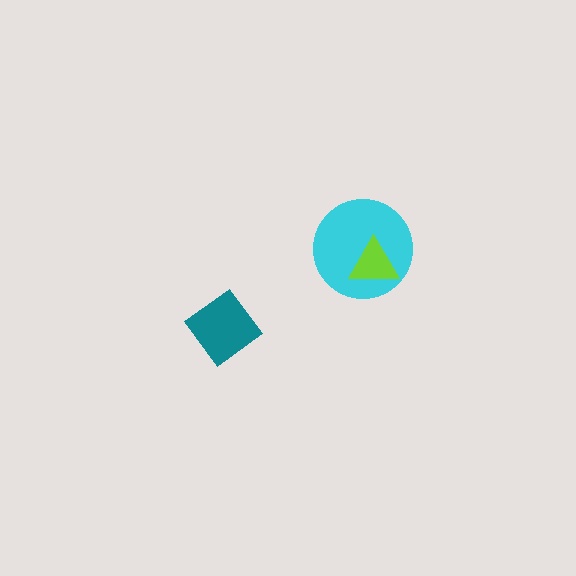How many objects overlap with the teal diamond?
0 objects overlap with the teal diamond.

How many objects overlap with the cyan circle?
1 object overlaps with the cyan circle.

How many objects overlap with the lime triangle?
1 object overlaps with the lime triangle.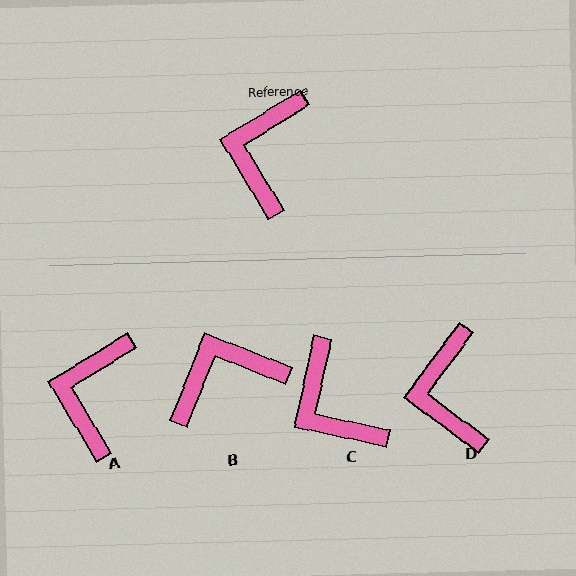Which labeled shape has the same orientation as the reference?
A.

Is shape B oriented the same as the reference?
No, it is off by about 53 degrees.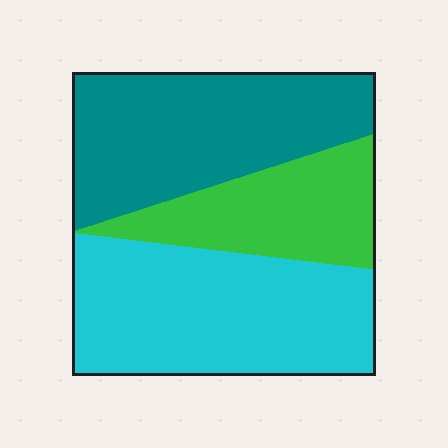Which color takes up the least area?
Green, at roughly 25%.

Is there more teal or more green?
Teal.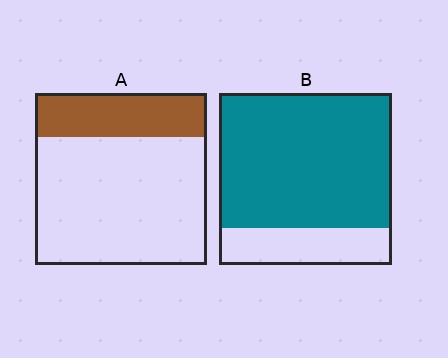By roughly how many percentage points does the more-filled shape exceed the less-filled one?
By roughly 55 percentage points (B over A).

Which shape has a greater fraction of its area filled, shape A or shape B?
Shape B.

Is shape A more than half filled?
No.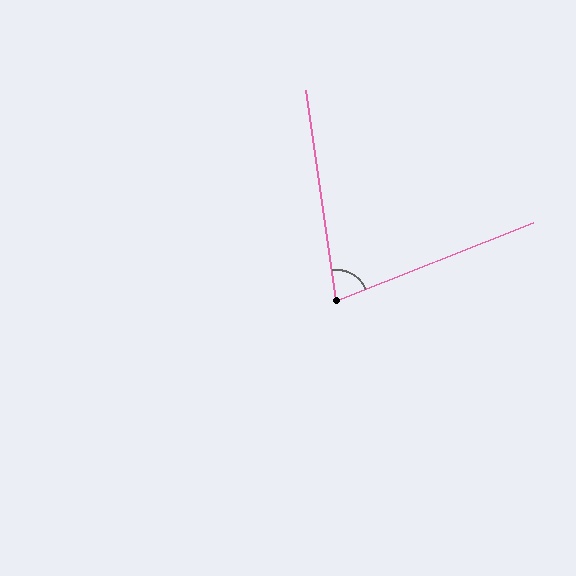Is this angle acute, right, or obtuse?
It is acute.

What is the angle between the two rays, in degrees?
Approximately 76 degrees.